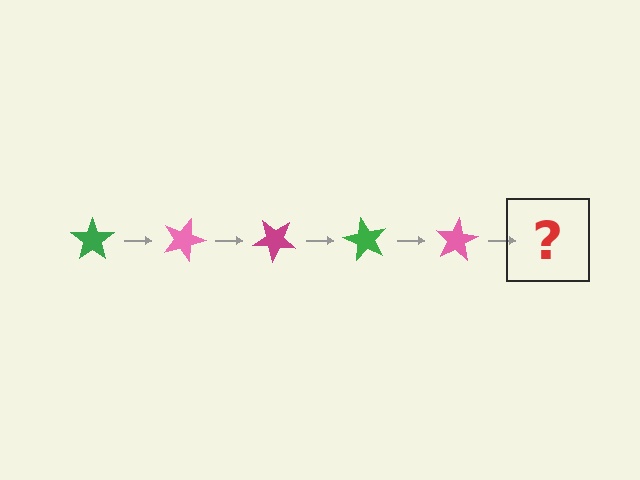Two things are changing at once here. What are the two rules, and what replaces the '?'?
The two rules are that it rotates 20 degrees each step and the color cycles through green, pink, and magenta. The '?' should be a magenta star, rotated 100 degrees from the start.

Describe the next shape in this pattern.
It should be a magenta star, rotated 100 degrees from the start.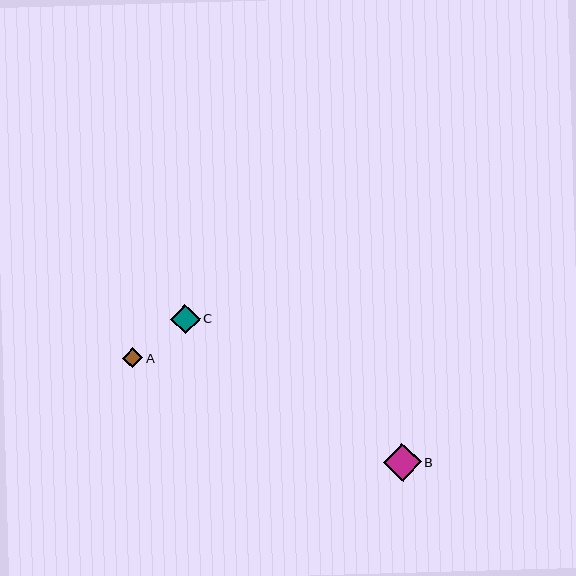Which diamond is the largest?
Diamond B is the largest with a size of approximately 38 pixels.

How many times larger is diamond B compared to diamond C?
Diamond B is approximately 1.3 times the size of diamond C.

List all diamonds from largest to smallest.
From largest to smallest: B, C, A.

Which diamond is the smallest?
Diamond A is the smallest with a size of approximately 20 pixels.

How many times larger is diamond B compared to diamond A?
Diamond B is approximately 1.9 times the size of diamond A.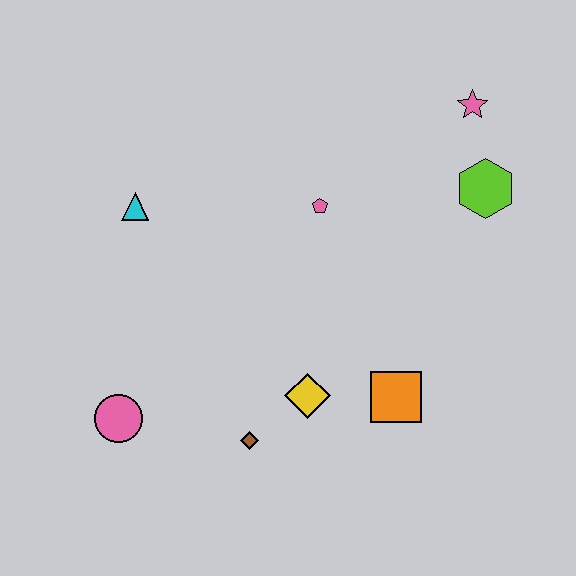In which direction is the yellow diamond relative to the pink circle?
The yellow diamond is to the right of the pink circle.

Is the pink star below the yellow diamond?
No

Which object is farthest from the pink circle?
The pink star is farthest from the pink circle.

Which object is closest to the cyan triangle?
The pink pentagon is closest to the cyan triangle.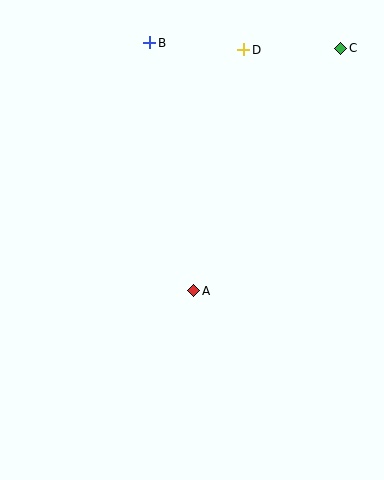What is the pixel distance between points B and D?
The distance between B and D is 94 pixels.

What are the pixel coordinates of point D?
Point D is at (244, 50).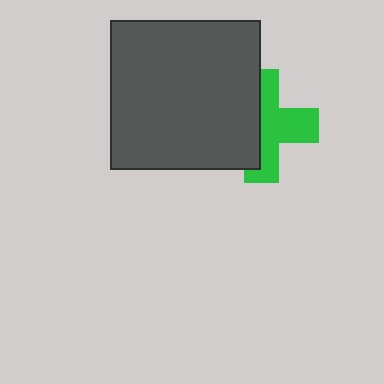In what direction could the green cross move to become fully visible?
The green cross could move right. That would shift it out from behind the dark gray square entirely.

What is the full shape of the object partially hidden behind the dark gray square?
The partially hidden object is a green cross.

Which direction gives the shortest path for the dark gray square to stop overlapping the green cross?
Moving left gives the shortest separation.